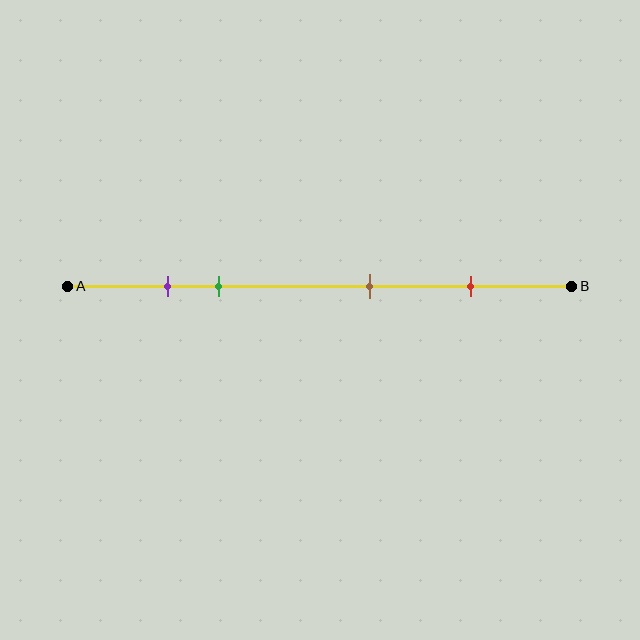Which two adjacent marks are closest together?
The purple and green marks are the closest adjacent pair.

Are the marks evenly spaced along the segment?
No, the marks are not evenly spaced.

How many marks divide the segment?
There are 4 marks dividing the segment.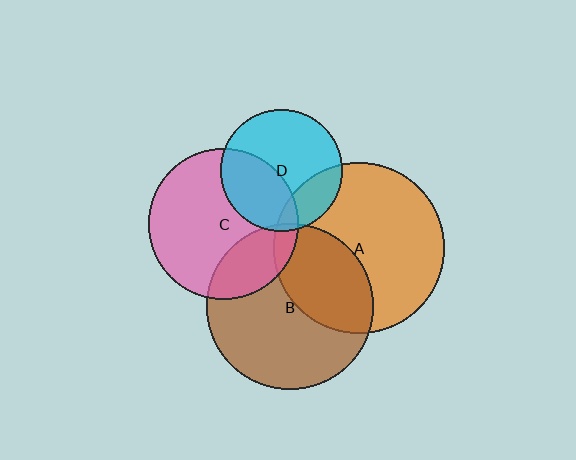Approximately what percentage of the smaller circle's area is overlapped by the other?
Approximately 5%.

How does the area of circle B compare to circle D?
Approximately 1.9 times.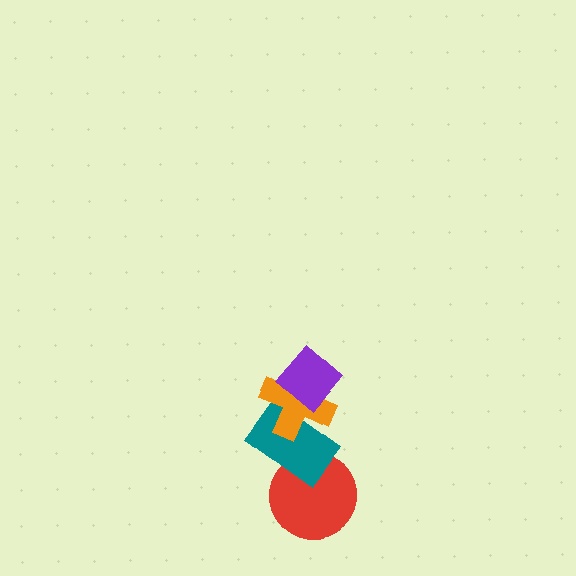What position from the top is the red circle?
The red circle is 4th from the top.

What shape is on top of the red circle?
The teal rectangle is on top of the red circle.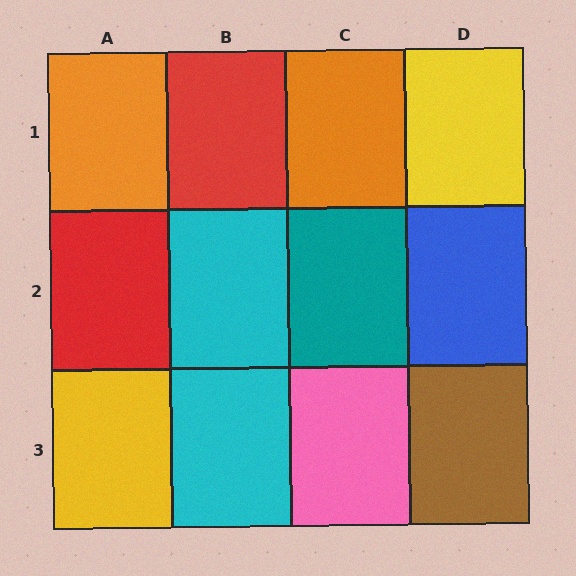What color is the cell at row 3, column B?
Cyan.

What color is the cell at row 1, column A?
Orange.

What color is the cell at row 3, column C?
Pink.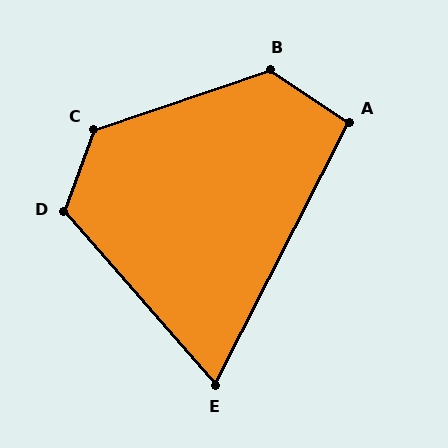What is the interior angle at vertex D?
Approximately 119 degrees (obtuse).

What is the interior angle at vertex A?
Approximately 97 degrees (obtuse).